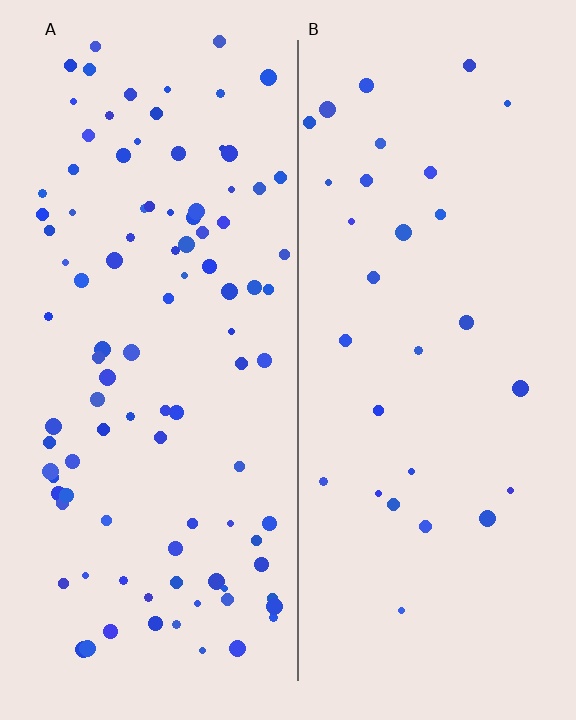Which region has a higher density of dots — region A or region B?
A (the left).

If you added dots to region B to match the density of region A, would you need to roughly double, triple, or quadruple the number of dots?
Approximately triple.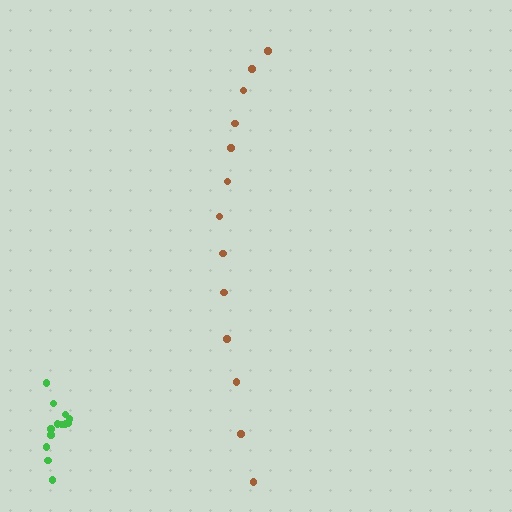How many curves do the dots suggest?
There are 2 distinct paths.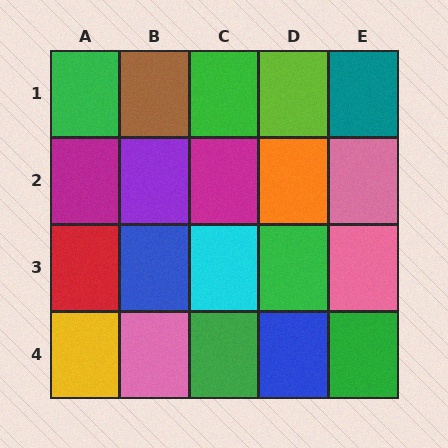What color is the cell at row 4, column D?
Blue.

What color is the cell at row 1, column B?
Brown.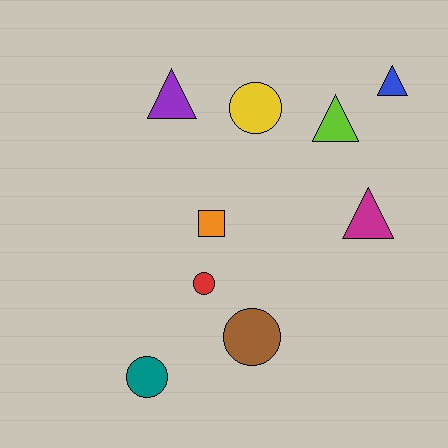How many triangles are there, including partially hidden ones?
There are 4 triangles.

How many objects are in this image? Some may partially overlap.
There are 9 objects.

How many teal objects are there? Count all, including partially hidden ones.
There is 1 teal object.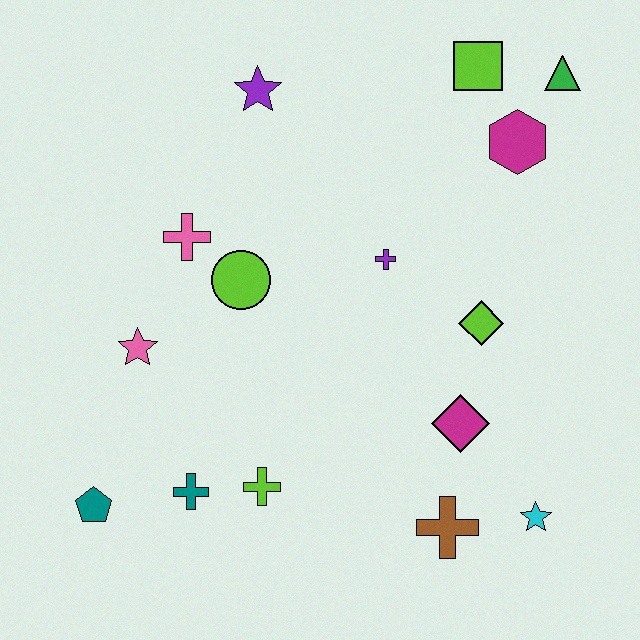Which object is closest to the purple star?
The pink cross is closest to the purple star.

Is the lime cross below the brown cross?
No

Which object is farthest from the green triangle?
The teal pentagon is farthest from the green triangle.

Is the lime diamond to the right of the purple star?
Yes